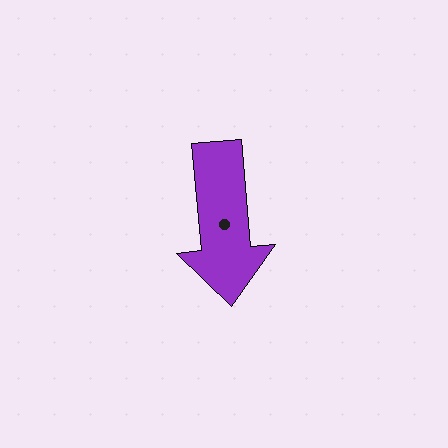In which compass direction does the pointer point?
South.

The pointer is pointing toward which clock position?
Roughly 6 o'clock.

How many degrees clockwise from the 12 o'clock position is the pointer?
Approximately 175 degrees.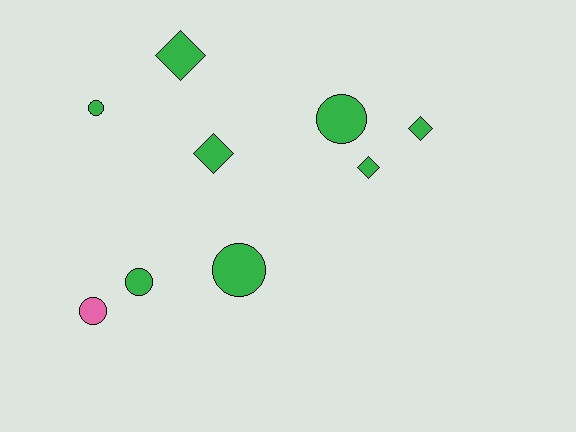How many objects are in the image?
There are 9 objects.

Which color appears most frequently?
Green, with 8 objects.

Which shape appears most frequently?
Circle, with 5 objects.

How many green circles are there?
There are 4 green circles.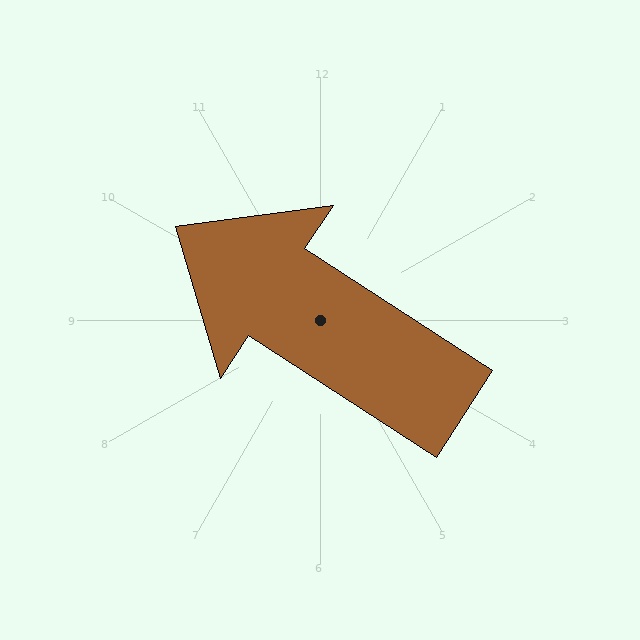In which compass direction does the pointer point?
Northwest.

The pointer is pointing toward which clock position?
Roughly 10 o'clock.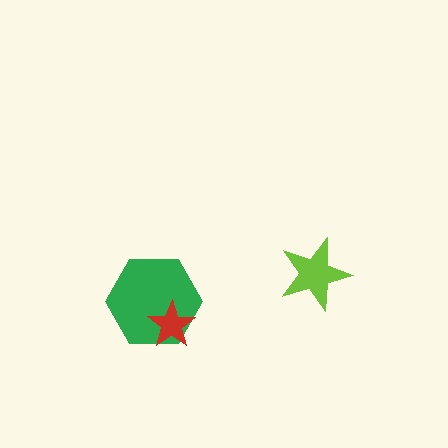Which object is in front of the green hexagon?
The red star is in front of the green hexagon.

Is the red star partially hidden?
No, no other shape covers it.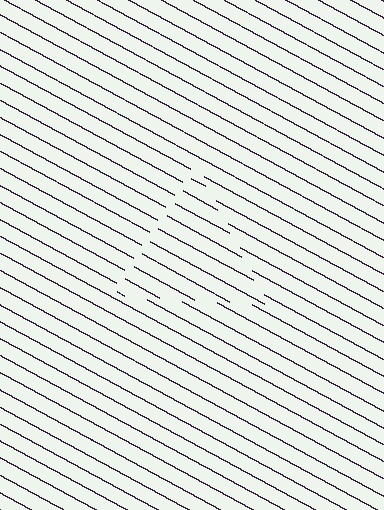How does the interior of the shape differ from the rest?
The interior of the shape contains the same grating, shifted by half a period — the contour is defined by the phase discontinuity where line-ends from the inner and outer gratings abut.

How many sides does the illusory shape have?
3 sides — the line-ends trace a triangle.